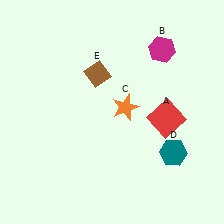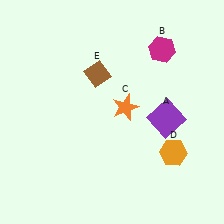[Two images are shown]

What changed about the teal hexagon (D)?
In Image 1, D is teal. In Image 2, it changed to orange.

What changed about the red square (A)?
In Image 1, A is red. In Image 2, it changed to purple.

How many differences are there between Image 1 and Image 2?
There are 2 differences between the two images.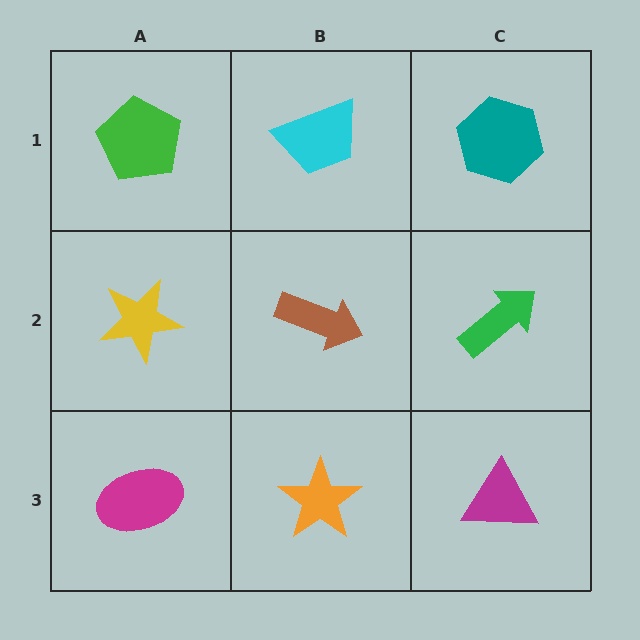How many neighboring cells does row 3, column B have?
3.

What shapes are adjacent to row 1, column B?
A brown arrow (row 2, column B), a green pentagon (row 1, column A), a teal hexagon (row 1, column C).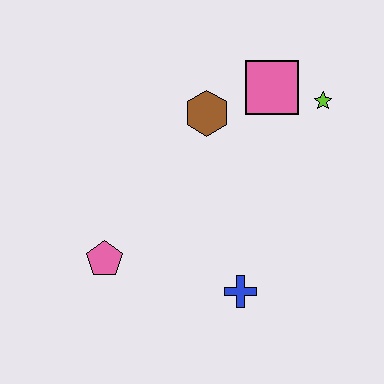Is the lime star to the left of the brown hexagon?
No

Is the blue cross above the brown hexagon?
No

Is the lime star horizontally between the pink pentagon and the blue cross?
No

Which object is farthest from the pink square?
The pink pentagon is farthest from the pink square.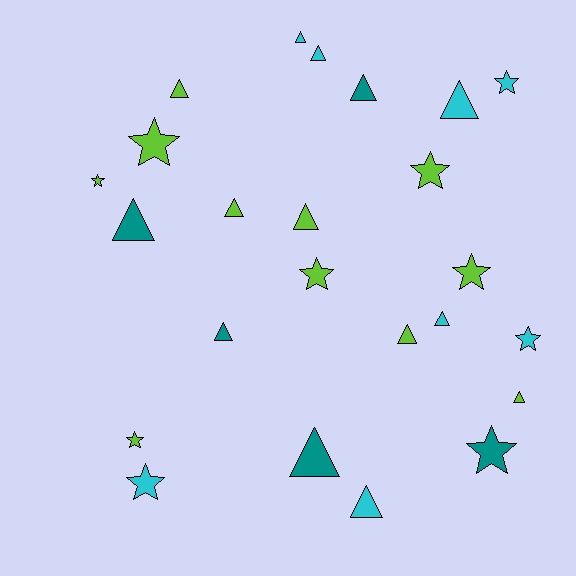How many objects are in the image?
There are 24 objects.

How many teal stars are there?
There is 1 teal star.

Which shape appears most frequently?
Triangle, with 14 objects.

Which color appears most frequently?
Lime, with 11 objects.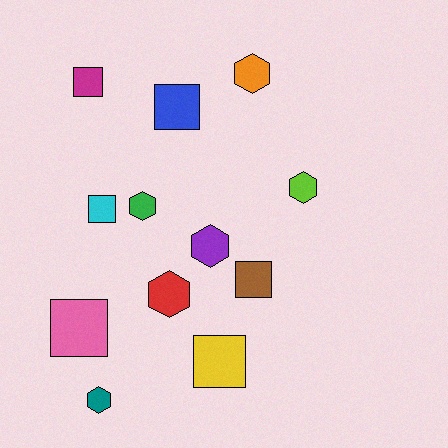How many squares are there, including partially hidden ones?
There are 6 squares.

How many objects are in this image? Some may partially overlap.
There are 12 objects.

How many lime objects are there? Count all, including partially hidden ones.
There is 1 lime object.